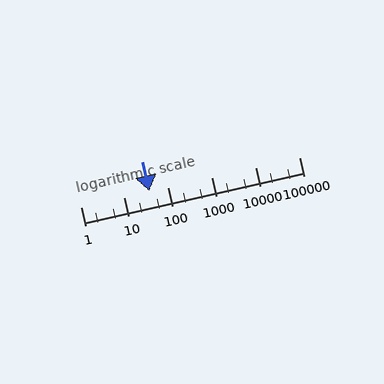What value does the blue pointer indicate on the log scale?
The pointer indicates approximately 37.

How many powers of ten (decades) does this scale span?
The scale spans 5 decades, from 1 to 100000.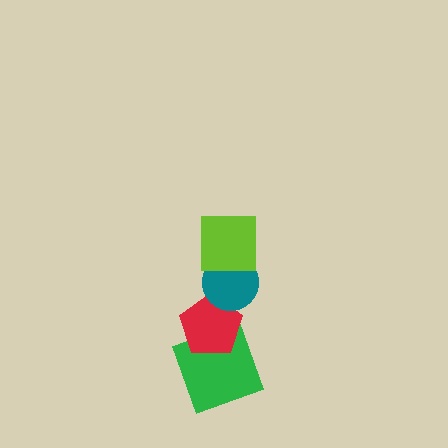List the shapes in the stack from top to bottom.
From top to bottom: the lime square, the teal circle, the red pentagon, the green square.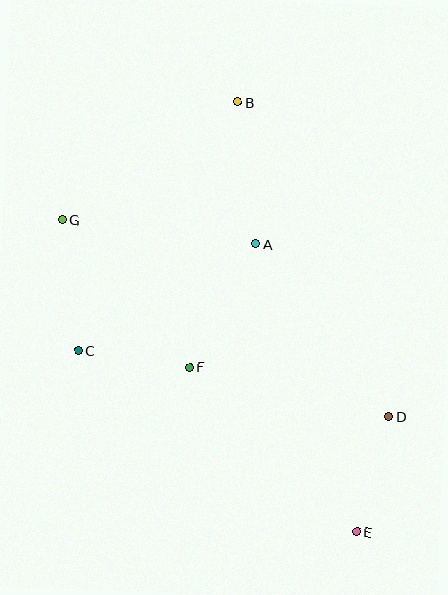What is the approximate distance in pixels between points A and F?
The distance between A and F is approximately 140 pixels.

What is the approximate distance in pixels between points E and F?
The distance between E and F is approximately 235 pixels.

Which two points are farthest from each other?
Points B and E are farthest from each other.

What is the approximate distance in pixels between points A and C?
The distance between A and C is approximately 207 pixels.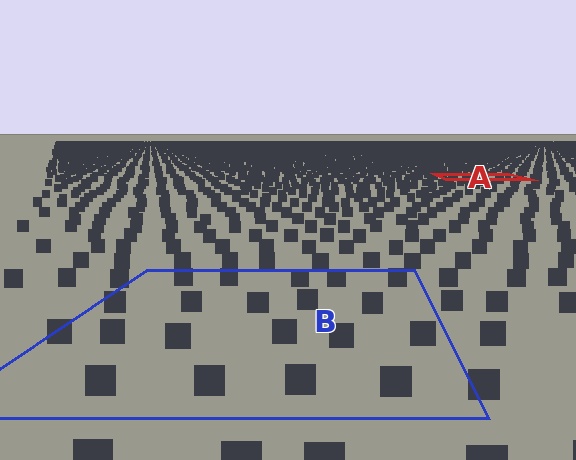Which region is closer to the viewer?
Region B is closer. The texture elements there are larger and more spread out.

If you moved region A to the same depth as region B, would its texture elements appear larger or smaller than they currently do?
They would appear larger. At a closer depth, the same texture elements are projected at a bigger on-screen size.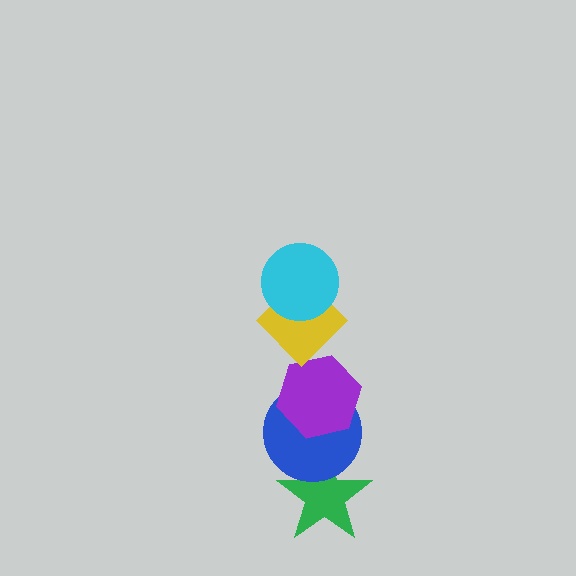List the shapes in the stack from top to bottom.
From top to bottom: the cyan circle, the yellow diamond, the purple hexagon, the blue circle, the green star.